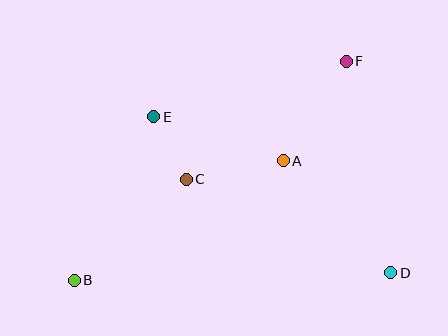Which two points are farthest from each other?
Points B and F are farthest from each other.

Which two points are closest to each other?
Points C and E are closest to each other.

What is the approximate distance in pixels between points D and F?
The distance between D and F is approximately 216 pixels.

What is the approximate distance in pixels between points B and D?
The distance between B and D is approximately 317 pixels.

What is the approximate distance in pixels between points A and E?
The distance between A and E is approximately 137 pixels.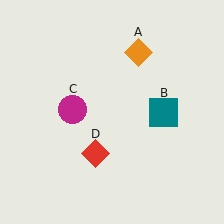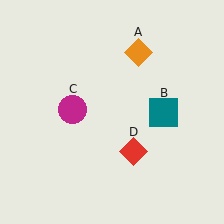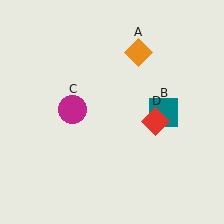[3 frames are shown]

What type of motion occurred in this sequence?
The red diamond (object D) rotated counterclockwise around the center of the scene.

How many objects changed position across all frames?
1 object changed position: red diamond (object D).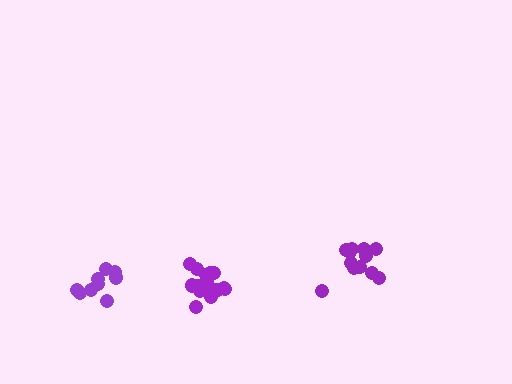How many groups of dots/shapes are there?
There are 3 groups.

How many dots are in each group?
Group 1: 12 dots, Group 2: 15 dots, Group 3: 9 dots (36 total).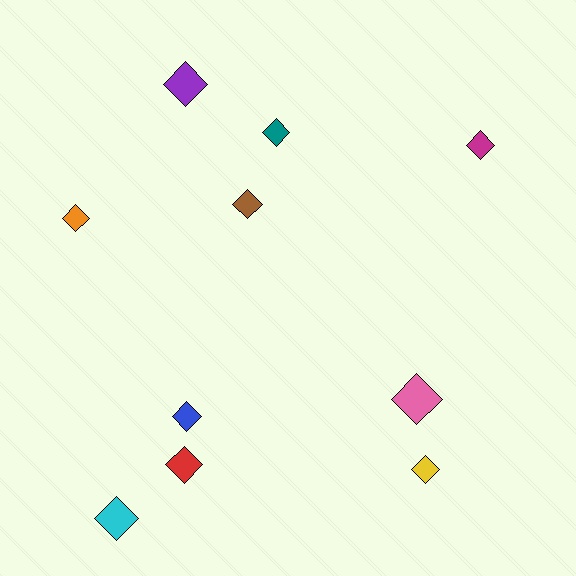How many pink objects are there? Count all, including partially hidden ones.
There is 1 pink object.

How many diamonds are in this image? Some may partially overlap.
There are 10 diamonds.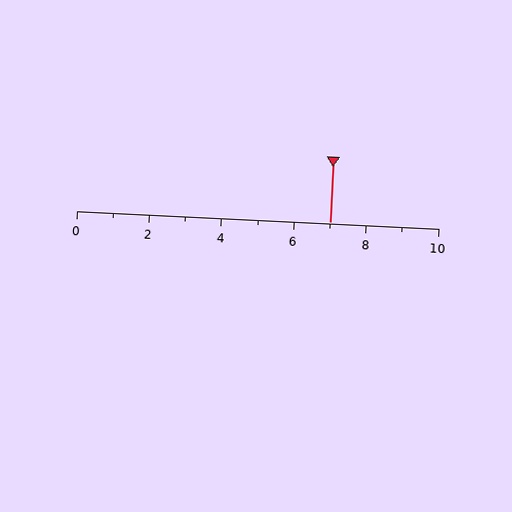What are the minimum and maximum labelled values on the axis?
The axis runs from 0 to 10.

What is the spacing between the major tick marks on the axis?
The major ticks are spaced 2 apart.